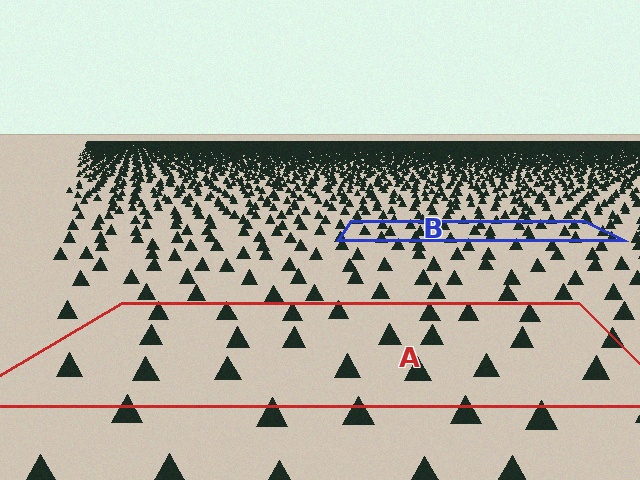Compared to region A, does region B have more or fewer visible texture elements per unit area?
Region B has more texture elements per unit area — they are packed more densely because it is farther away.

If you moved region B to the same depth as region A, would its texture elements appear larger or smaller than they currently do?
They would appear larger. At a closer depth, the same texture elements are projected at a bigger on-screen size.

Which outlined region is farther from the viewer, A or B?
Region B is farther from the viewer — the texture elements inside it appear smaller and more densely packed.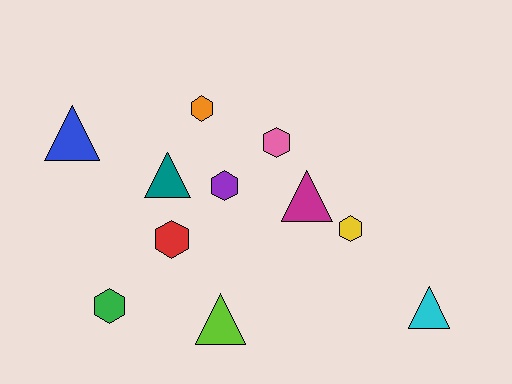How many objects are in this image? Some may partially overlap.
There are 11 objects.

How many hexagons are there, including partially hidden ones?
There are 6 hexagons.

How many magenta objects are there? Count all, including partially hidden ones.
There is 1 magenta object.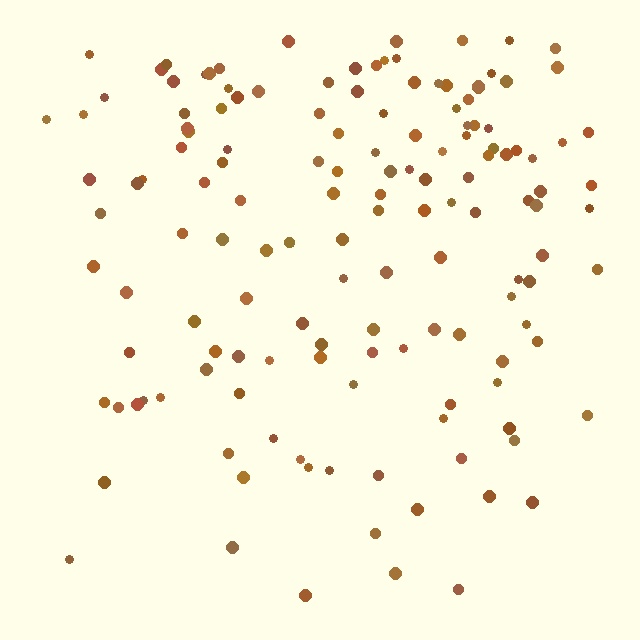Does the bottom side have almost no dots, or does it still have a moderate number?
Still a moderate number, just noticeably fewer than the top.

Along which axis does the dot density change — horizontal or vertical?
Vertical.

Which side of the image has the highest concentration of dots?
The top.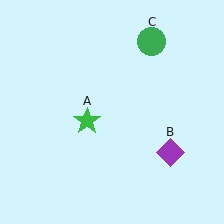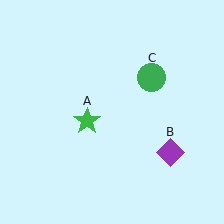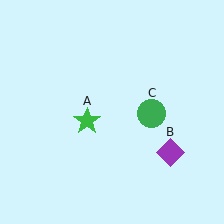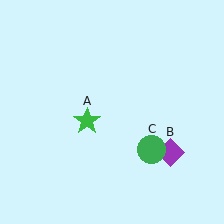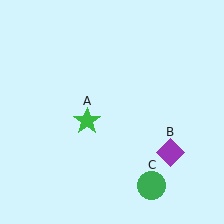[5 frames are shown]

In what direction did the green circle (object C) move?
The green circle (object C) moved down.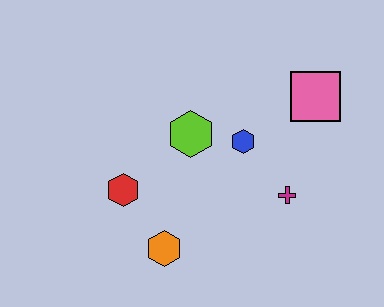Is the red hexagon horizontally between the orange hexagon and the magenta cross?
No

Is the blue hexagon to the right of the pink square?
No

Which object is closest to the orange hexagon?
The red hexagon is closest to the orange hexagon.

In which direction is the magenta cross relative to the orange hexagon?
The magenta cross is to the right of the orange hexagon.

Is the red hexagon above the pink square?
No